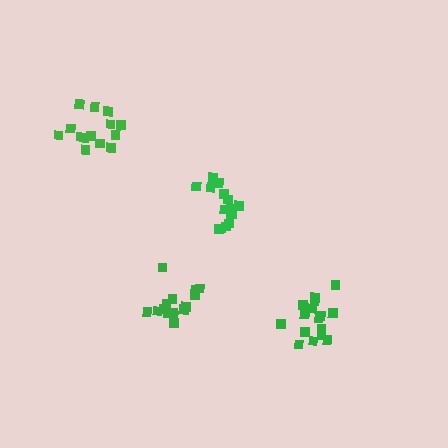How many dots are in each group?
Group 1: 16 dots, Group 2: 17 dots, Group 3: 15 dots, Group 4: 14 dots (62 total).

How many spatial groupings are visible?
There are 4 spatial groupings.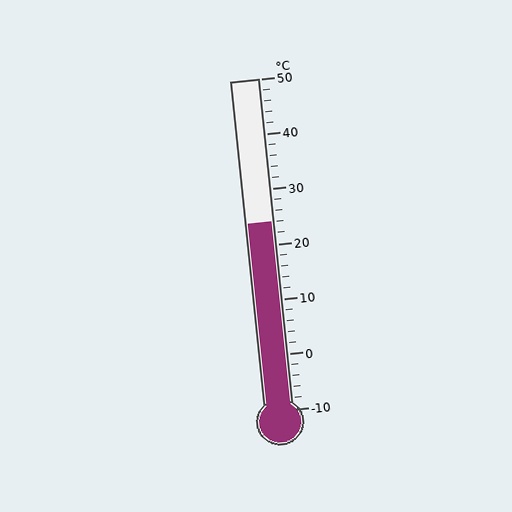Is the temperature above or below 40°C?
The temperature is below 40°C.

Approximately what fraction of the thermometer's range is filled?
The thermometer is filled to approximately 55% of its range.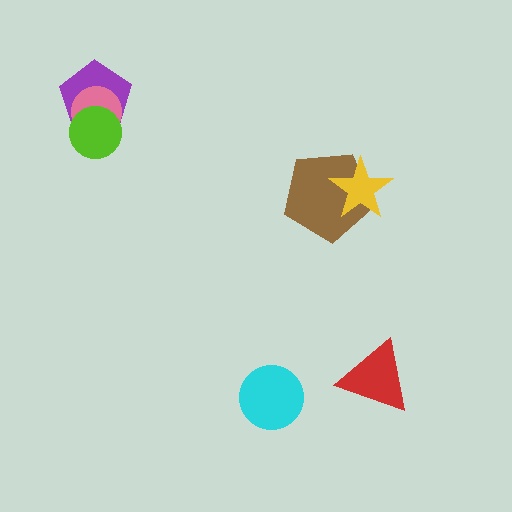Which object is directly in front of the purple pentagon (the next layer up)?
The pink circle is directly in front of the purple pentagon.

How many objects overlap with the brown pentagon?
1 object overlaps with the brown pentagon.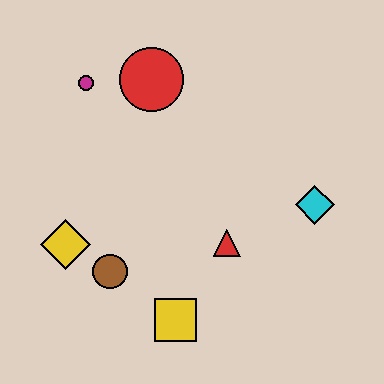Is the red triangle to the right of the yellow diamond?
Yes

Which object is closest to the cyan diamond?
The red triangle is closest to the cyan diamond.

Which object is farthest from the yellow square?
The magenta circle is farthest from the yellow square.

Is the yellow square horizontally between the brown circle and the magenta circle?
No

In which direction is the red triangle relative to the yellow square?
The red triangle is above the yellow square.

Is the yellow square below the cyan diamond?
Yes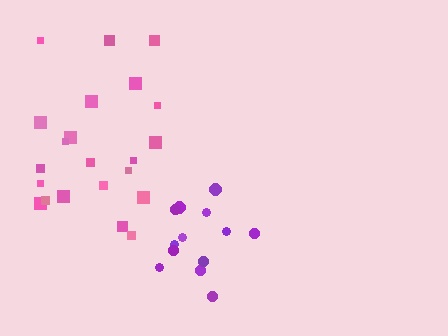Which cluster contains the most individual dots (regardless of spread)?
Pink (22).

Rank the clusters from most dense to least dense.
purple, pink.